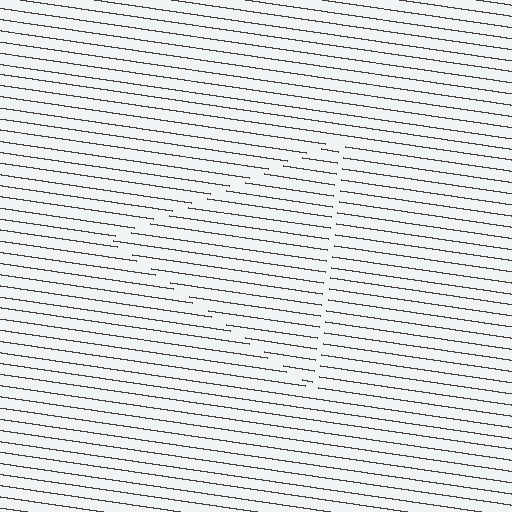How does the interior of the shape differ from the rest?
The interior of the shape contains the same grating, shifted by half a period — the contour is defined by the phase discontinuity where line-ends from the inner and outer gratings abut.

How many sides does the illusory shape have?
3 sides — the line-ends trace a triangle.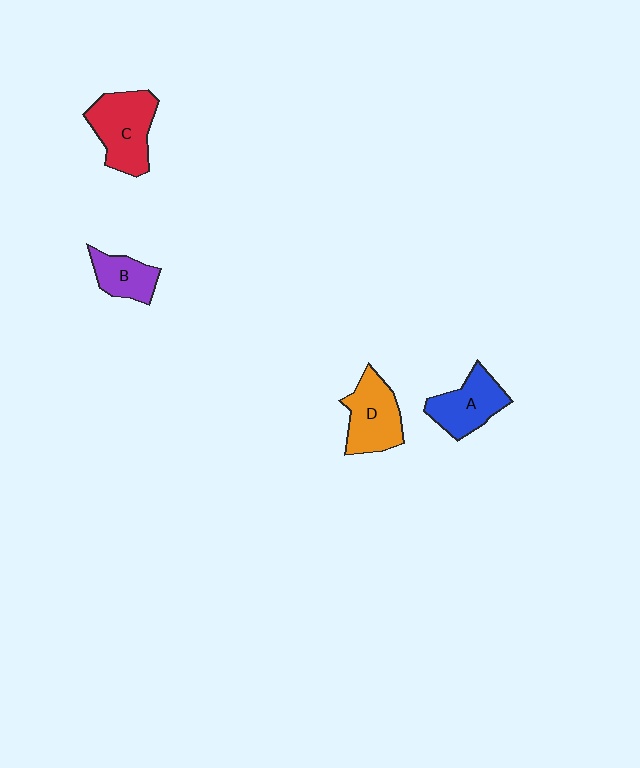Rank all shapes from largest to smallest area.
From largest to smallest: C (red), D (orange), A (blue), B (purple).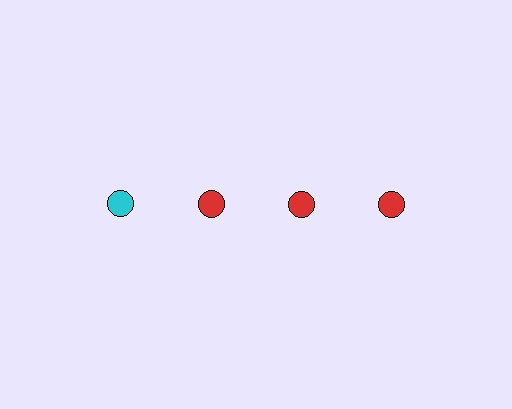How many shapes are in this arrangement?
There are 4 shapes arranged in a grid pattern.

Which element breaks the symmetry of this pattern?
The cyan circle in the top row, leftmost column breaks the symmetry. All other shapes are red circles.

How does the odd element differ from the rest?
It has a different color: cyan instead of red.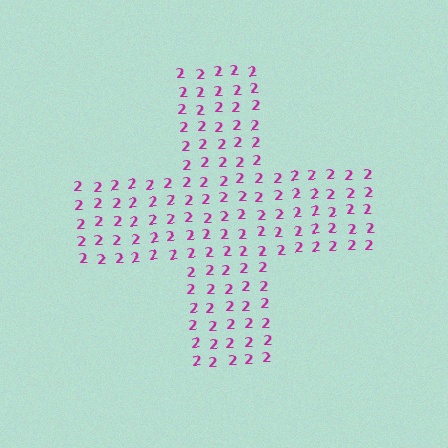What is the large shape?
The large shape is a cross.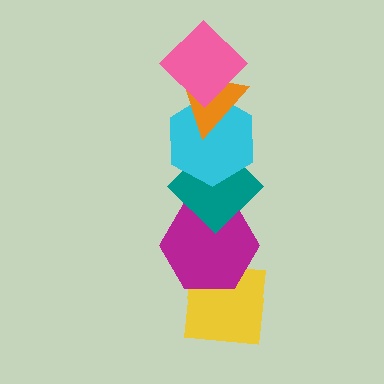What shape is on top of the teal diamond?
The cyan hexagon is on top of the teal diamond.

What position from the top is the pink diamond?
The pink diamond is 1st from the top.